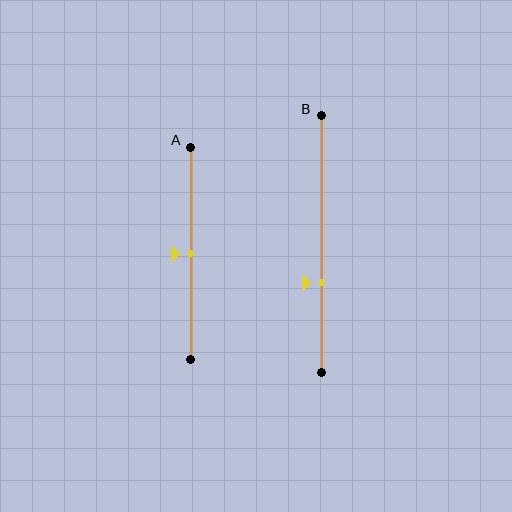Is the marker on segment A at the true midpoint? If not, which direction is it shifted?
Yes, the marker on segment A is at the true midpoint.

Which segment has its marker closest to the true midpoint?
Segment A has its marker closest to the true midpoint.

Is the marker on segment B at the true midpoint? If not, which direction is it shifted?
No, the marker on segment B is shifted downward by about 15% of the segment length.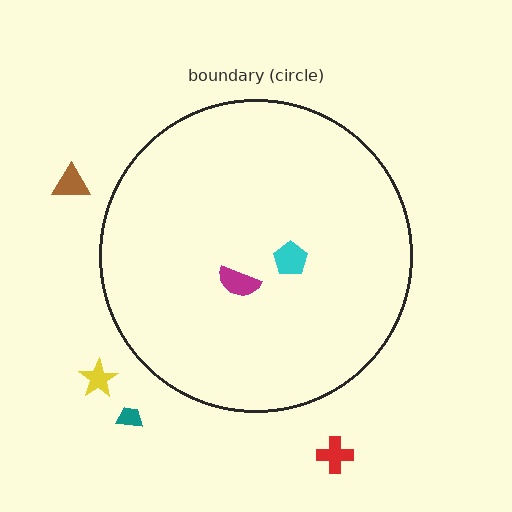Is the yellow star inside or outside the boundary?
Outside.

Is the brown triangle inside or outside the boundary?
Outside.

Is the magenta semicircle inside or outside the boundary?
Inside.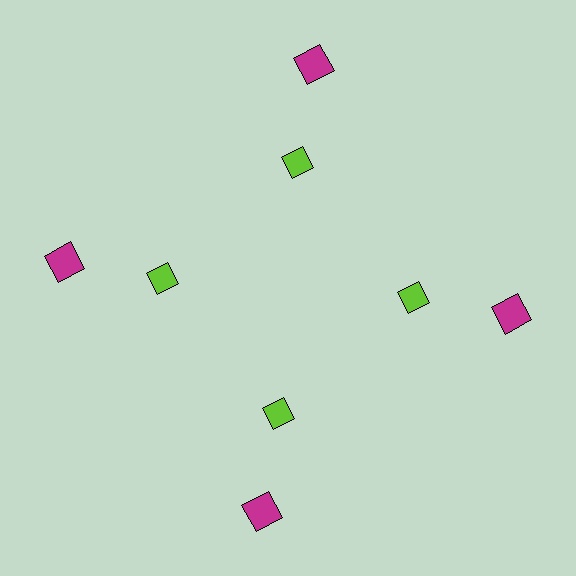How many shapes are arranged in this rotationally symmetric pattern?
There are 8 shapes, arranged in 4 groups of 2.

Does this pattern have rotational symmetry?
Yes, this pattern has 4-fold rotational symmetry. It looks the same after rotating 90 degrees around the center.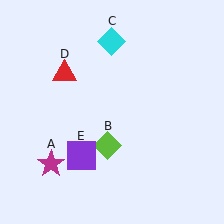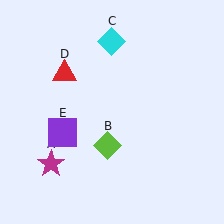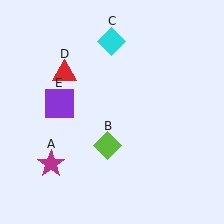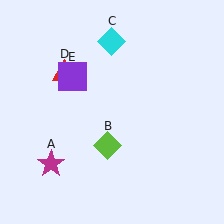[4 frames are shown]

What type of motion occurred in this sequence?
The purple square (object E) rotated clockwise around the center of the scene.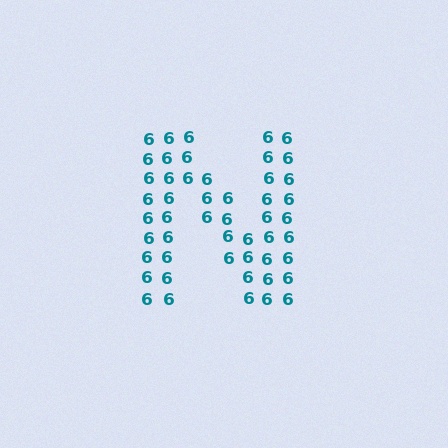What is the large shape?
The large shape is the letter N.